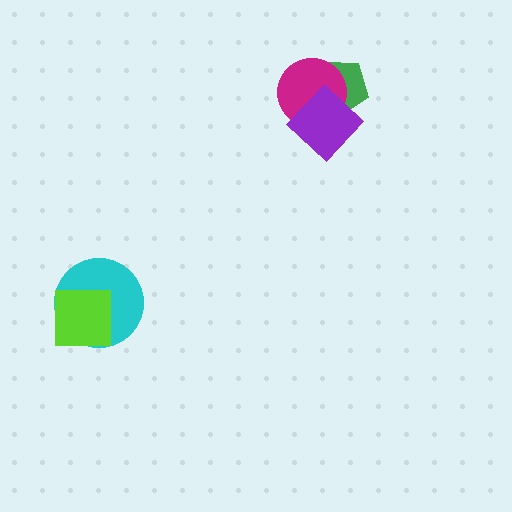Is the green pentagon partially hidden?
Yes, it is partially covered by another shape.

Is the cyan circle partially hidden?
Yes, it is partially covered by another shape.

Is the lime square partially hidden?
No, no other shape covers it.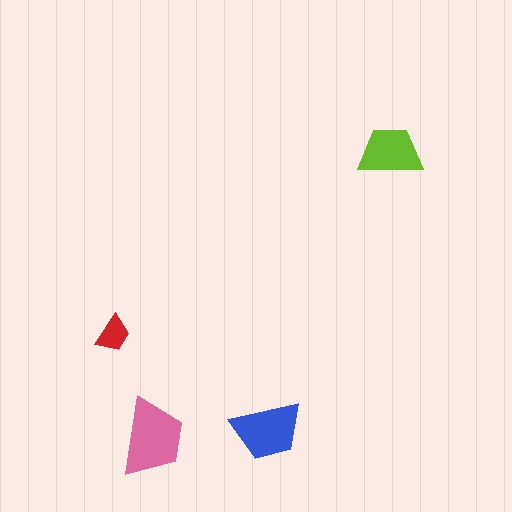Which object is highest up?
The lime trapezoid is topmost.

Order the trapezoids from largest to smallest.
the pink one, the blue one, the lime one, the red one.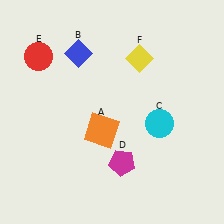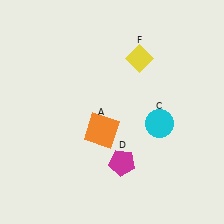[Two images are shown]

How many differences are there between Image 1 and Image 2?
There are 2 differences between the two images.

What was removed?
The red circle (E), the blue diamond (B) were removed in Image 2.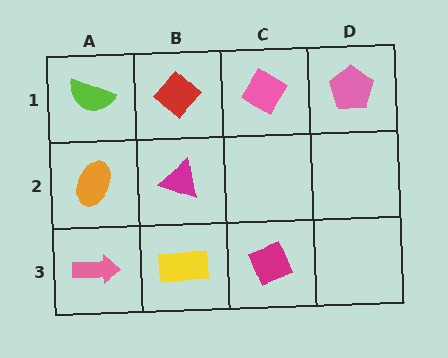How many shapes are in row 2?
2 shapes.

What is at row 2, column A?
An orange ellipse.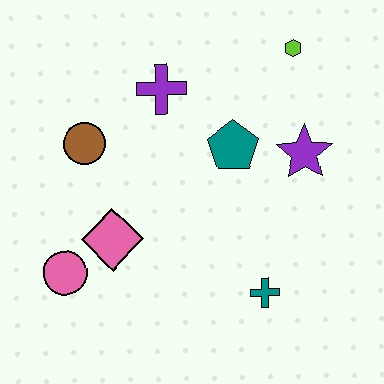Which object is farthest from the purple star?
The pink circle is farthest from the purple star.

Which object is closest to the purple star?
The teal pentagon is closest to the purple star.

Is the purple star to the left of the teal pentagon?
No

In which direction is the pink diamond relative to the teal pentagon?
The pink diamond is to the left of the teal pentagon.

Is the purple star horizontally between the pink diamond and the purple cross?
No